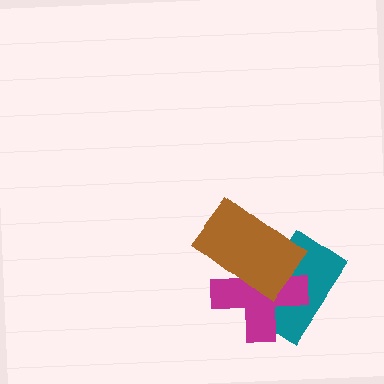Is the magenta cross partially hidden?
Yes, it is partially covered by another shape.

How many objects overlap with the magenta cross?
2 objects overlap with the magenta cross.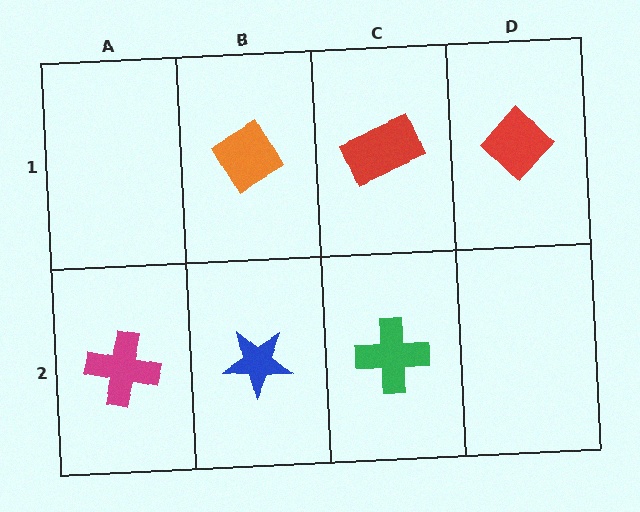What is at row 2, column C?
A green cross.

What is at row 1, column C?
A red rectangle.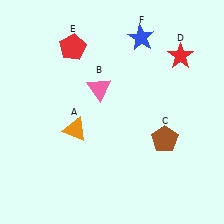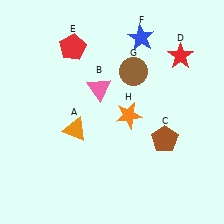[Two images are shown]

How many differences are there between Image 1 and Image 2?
There are 2 differences between the two images.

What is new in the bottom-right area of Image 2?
An orange star (H) was added in the bottom-right area of Image 2.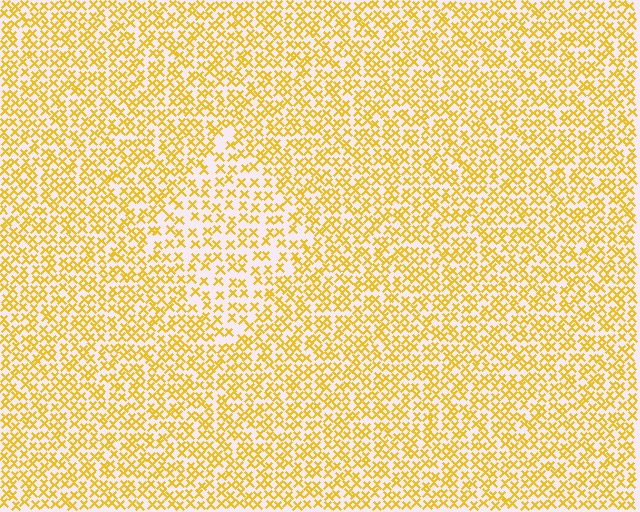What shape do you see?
I see a diamond.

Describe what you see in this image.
The image contains small yellow elements arranged at two different densities. A diamond-shaped region is visible where the elements are less densely packed than the surrounding area.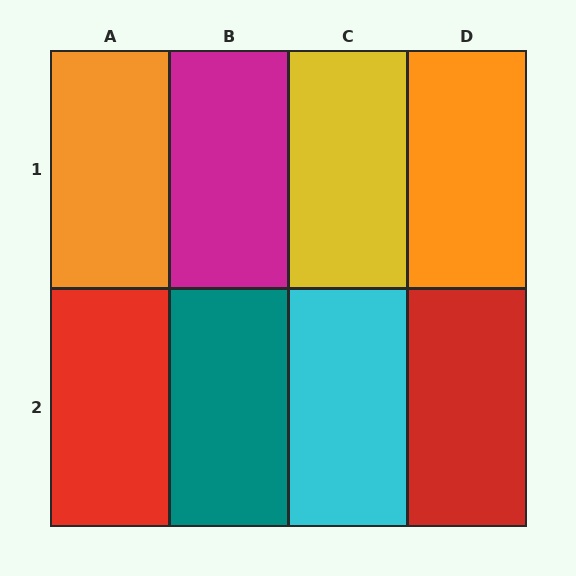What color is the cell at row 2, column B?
Teal.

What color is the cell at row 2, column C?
Cyan.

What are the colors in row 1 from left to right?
Orange, magenta, yellow, orange.